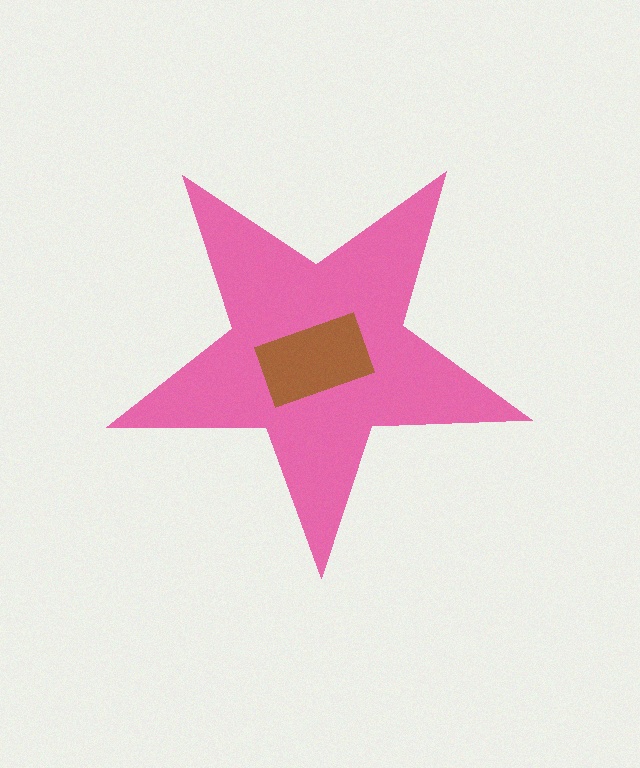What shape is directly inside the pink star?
The brown rectangle.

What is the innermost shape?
The brown rectangle.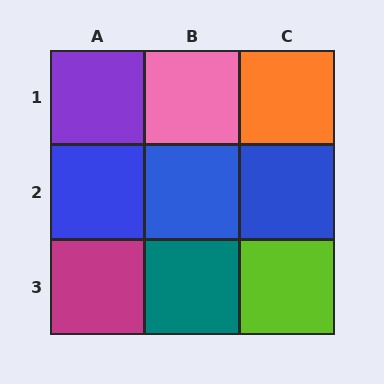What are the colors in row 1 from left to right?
Purple, pink, orange.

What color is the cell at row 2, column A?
Blue.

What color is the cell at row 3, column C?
Lime.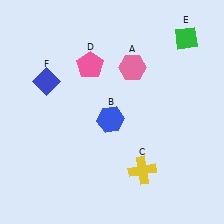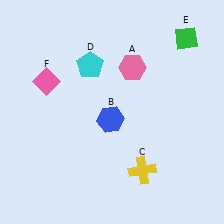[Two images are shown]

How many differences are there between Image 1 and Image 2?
There are 2 differences between the two images.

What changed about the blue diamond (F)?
In Image 1, F is blue. In Image 2, it changed to pink.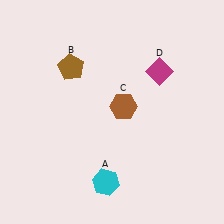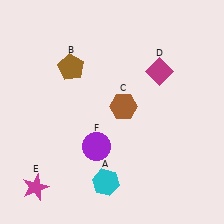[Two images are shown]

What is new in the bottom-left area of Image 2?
A purple circle (F) was added in the bottom-left area of Image 2.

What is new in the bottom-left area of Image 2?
A magenta star (E) was added in the bottom-left area of Image 2.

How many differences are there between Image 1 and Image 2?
There are 2 differences between the two images.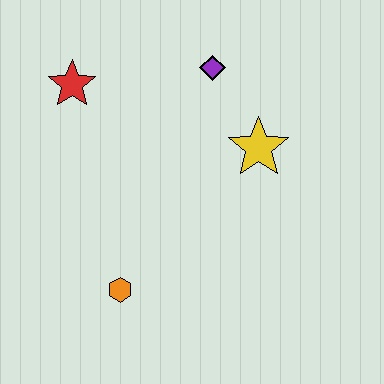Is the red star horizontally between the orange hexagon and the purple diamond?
No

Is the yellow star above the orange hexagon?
Yes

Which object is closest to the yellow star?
The purple diamond is closest to the yellow star.